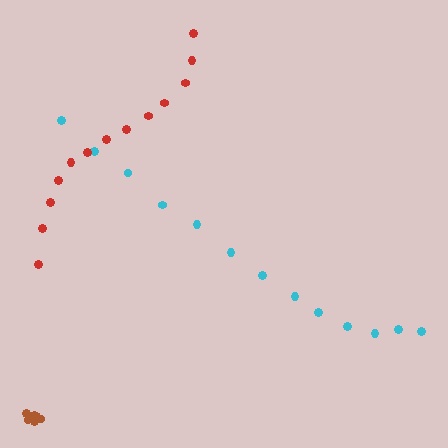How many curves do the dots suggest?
There are 3 distinct paths.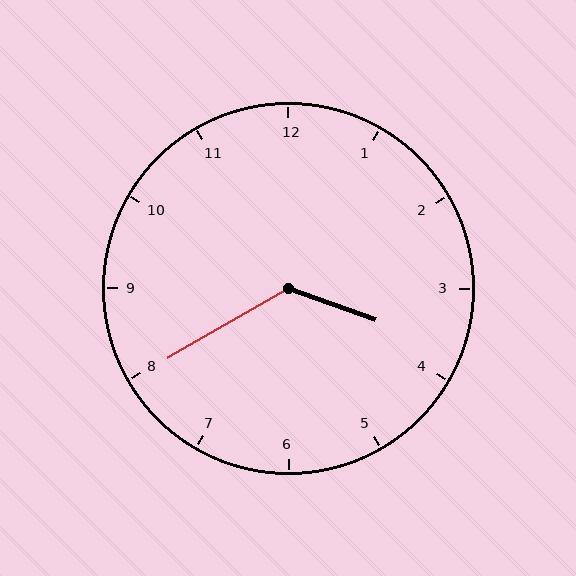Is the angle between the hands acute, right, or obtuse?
It is obtuse.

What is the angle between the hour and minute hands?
Approximately 130 degrees.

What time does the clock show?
3:40.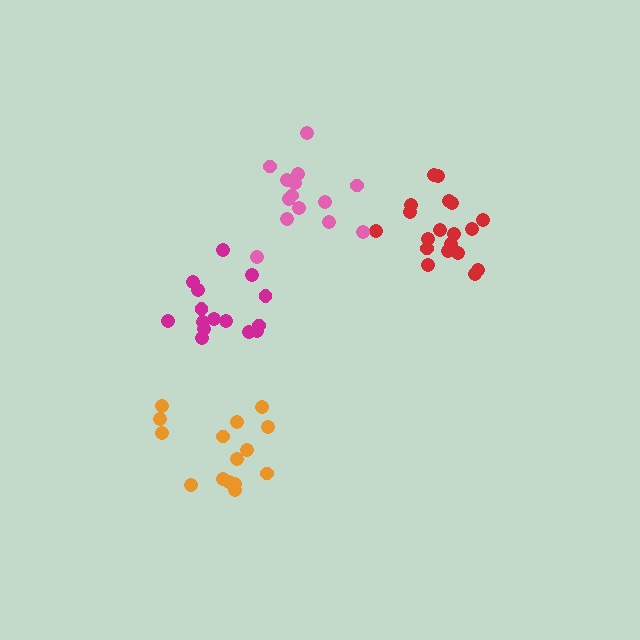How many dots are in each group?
Group 1: 19 dots, Group 2: 15 dots, Group 3: 15 dots, Group 4: 14 dots (63 total).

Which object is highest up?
The pink cluster is topmost.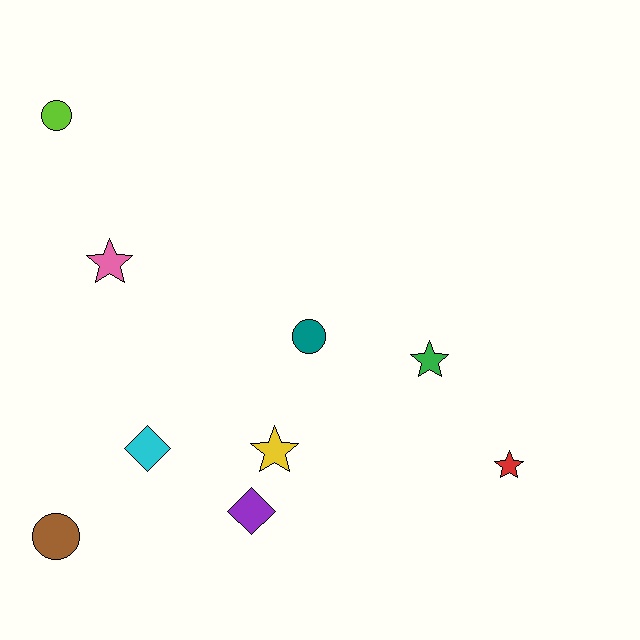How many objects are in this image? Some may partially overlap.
There are 9 objects.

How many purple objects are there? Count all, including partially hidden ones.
There is 1 purple object.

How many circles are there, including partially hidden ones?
There are 3 circles.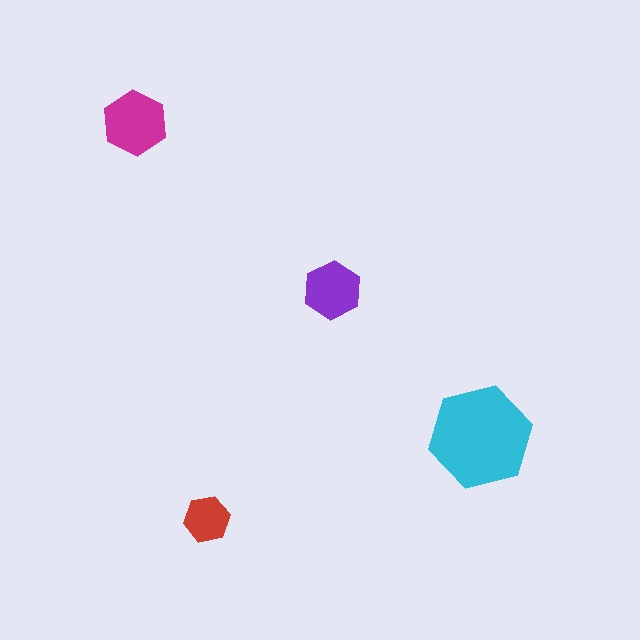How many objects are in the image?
There are 4 objects in the image.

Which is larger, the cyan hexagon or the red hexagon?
The cyan one.